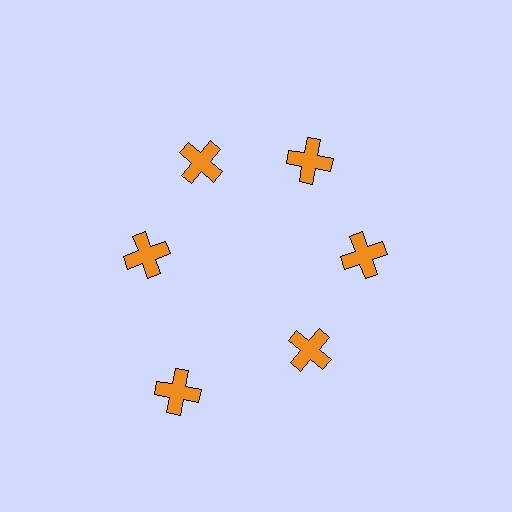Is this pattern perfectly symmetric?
No. The 6 orange crosses are arranged in a ring, but one element near the 7 o'clock position is pushed outward from the center, breaking the 6-fold rotational symmetry.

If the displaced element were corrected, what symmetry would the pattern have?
It would have 6-fold rotational symmetry — the pattern would map onto itself every 60 degrees.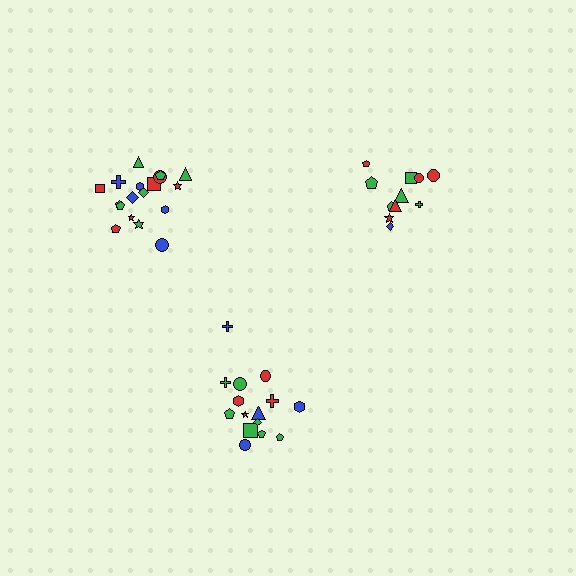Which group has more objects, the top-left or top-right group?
The top-left group.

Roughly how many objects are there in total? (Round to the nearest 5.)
Roughly 45 objects in total.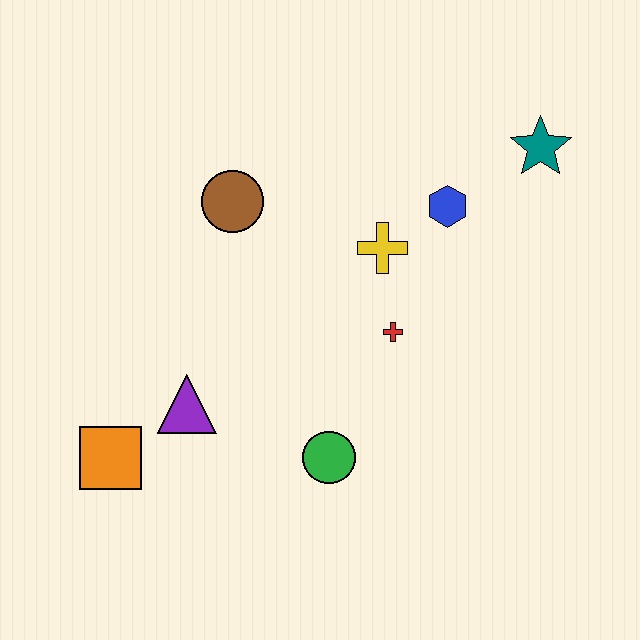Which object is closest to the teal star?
The blue hexagon is closest to the teal star.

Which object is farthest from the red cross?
The orange square is farthest from the red cross.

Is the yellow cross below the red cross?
No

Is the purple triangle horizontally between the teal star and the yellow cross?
No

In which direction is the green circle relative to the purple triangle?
The green circle is to the right of the purple triangle.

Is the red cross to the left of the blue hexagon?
Yes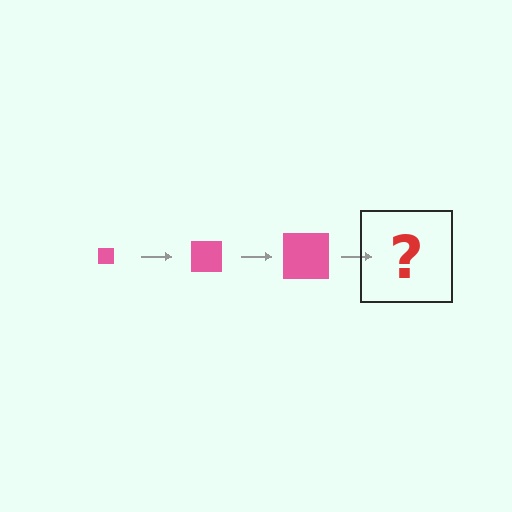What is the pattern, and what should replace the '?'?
The pattern is that the square gets progressively larger each step. The '?' should be a pink square, larger than the previous one.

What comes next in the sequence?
The next element should be a pink square, larger than the previous one.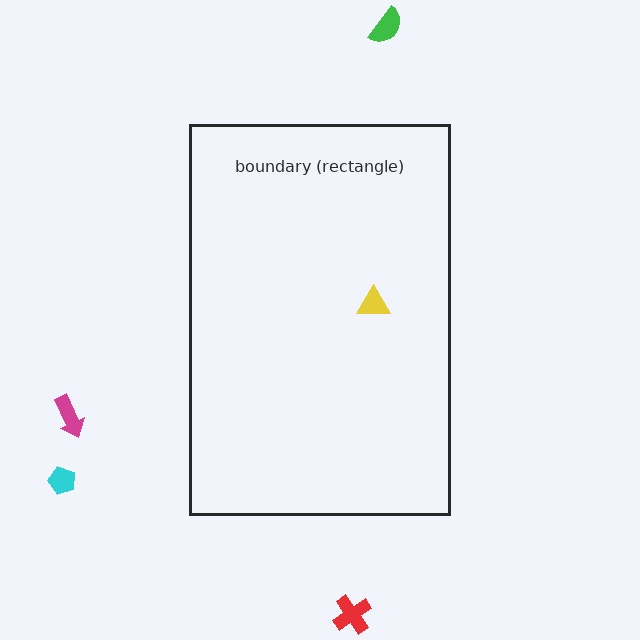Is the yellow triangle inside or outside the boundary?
Inside.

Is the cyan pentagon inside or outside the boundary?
Outside.